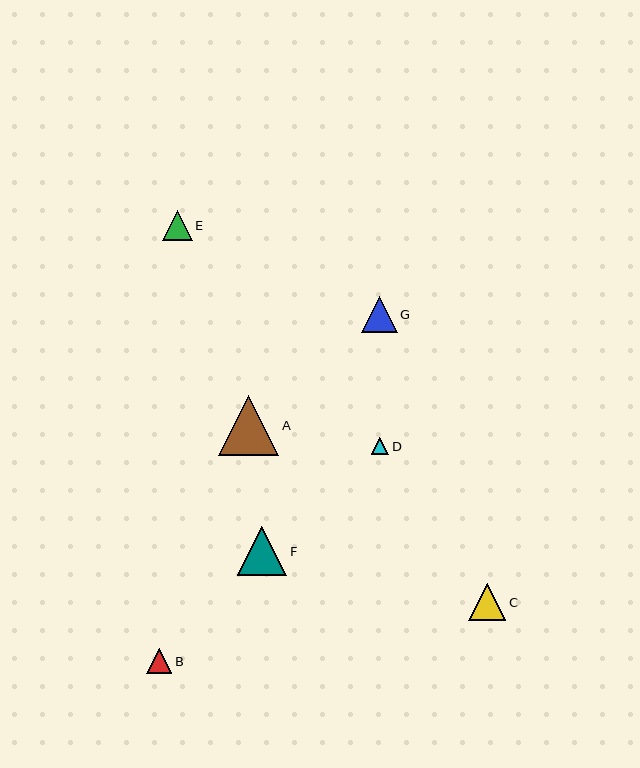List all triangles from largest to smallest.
From largest to smallest: A, F, C, G, E, B, D.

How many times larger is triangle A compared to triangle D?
Triangle A is approximately 3.5 times the size of triangle D.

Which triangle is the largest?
Triangle A is the largest with a size of approximately 60 pixels.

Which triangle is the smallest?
Triangle D is the smallest with a size of approximately 17 pixels.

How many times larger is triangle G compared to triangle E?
Triangle G is approximately 1.2 times the size of triangle E.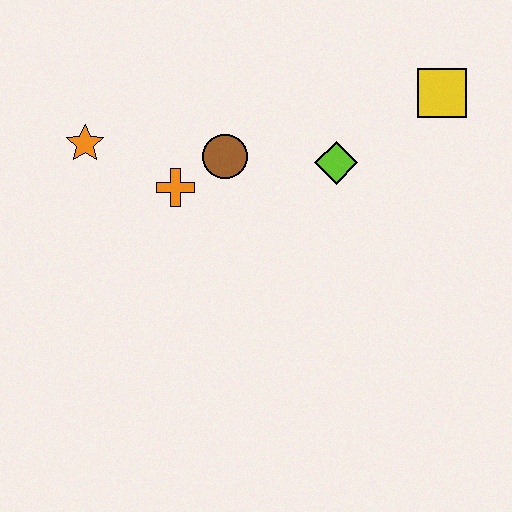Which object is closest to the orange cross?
The brown circle is closest to the orange cross.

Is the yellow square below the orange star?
No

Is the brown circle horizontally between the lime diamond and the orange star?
Yes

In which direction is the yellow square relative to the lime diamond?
The yellow square is to the right of the lime diamond.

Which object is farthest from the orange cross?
The yellow square is farthest from the orange cross.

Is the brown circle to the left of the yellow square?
Yes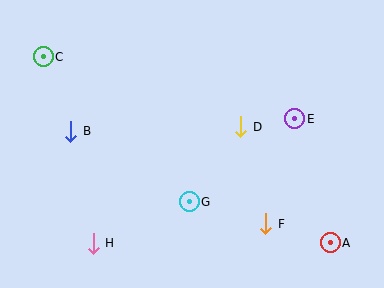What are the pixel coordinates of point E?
Point E is at (295, 119).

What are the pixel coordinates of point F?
Point F is at (266, 224).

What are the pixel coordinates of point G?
Point G is at (189, 202).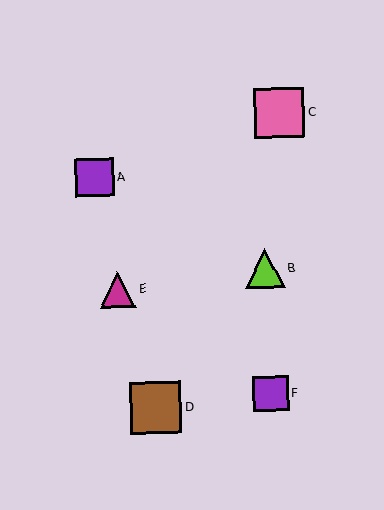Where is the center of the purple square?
The center of the purple square is at (95, 178).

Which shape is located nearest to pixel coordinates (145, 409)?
The brown square (labeled D) at (156, 408) is nearest to that location.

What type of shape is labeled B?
Shape B is a lime triangle.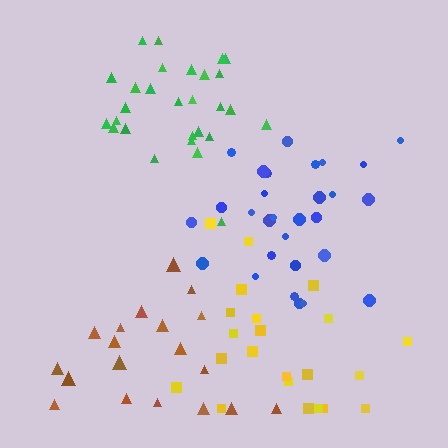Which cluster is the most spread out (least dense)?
Yellow.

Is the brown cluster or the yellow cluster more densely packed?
Brown.